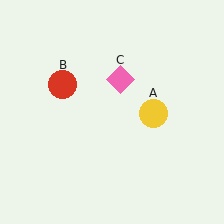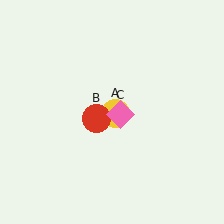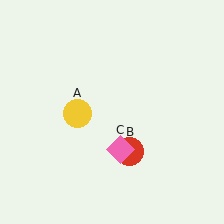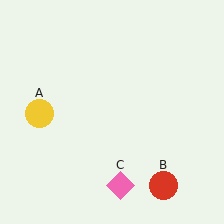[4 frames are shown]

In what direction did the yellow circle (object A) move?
The yellow circle (object A) moved left.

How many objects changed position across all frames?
3 objects changed position: yellow circle (object A), red circle (object B), pink diamond (object C).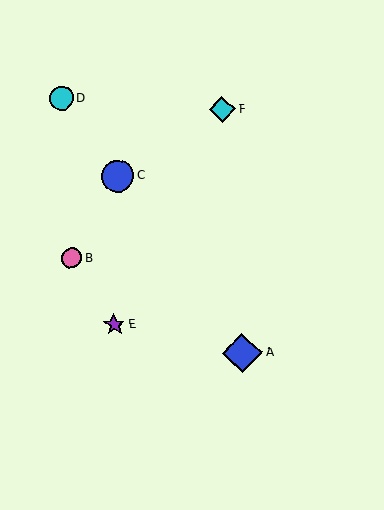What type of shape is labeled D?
Shape D is a cyan circle.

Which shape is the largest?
The blue diamond (labeled A) is the largest.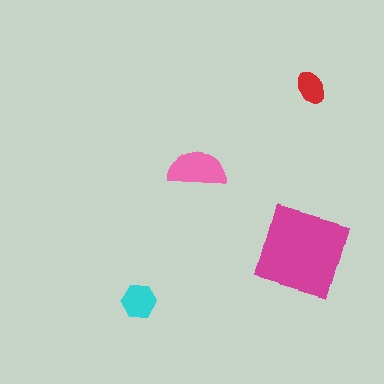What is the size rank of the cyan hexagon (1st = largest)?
3rd.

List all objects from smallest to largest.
The red ellipse, the cyan hexagon, the pink semicircle, the magenta square.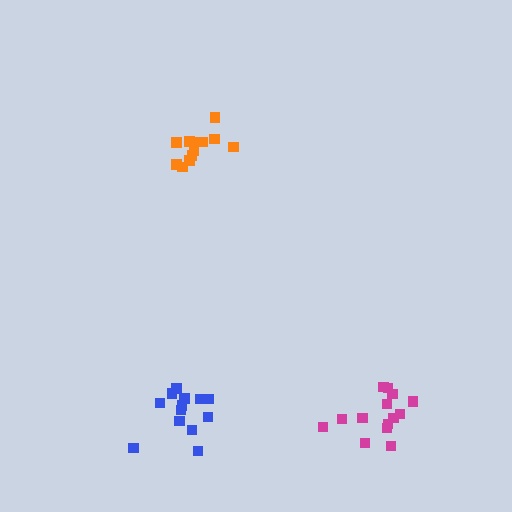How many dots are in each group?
Group 1: 13 dots, Group 2: 12 dots, Group 3: 14 dots (39 total).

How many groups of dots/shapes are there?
There are 3 groups.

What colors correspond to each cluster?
The clusters are colored: blue, orange, magenta.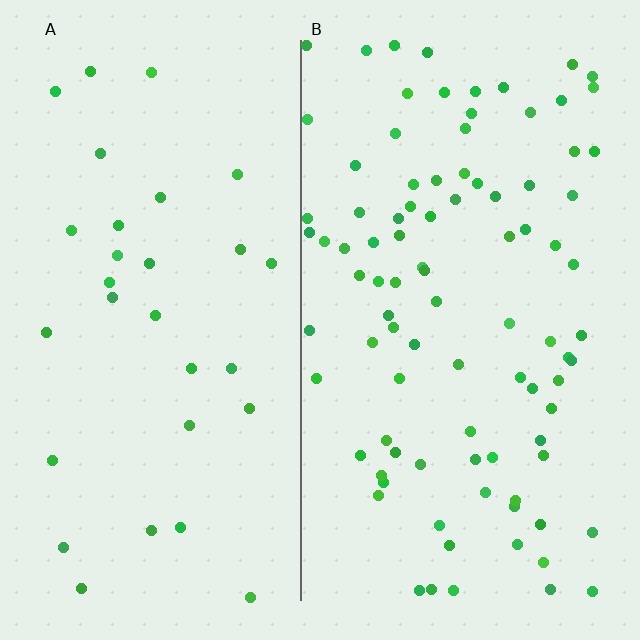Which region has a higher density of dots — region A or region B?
B (the right).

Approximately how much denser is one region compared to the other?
Approximately 3.0× — region B over region A.